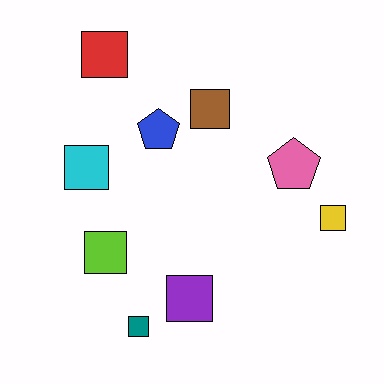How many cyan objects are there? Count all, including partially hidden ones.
There is 1 cyan object.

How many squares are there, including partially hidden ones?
There are 7 squares.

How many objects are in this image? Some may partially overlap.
There are 9 objects.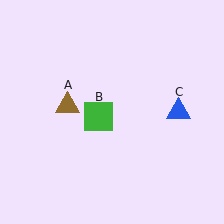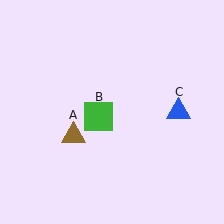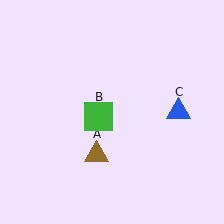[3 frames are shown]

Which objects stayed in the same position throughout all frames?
Green square (object B) and blue triangle (object C) remained stationary.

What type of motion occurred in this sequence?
The brown triangle (object A) rotated counterclockwise around the center of the scene.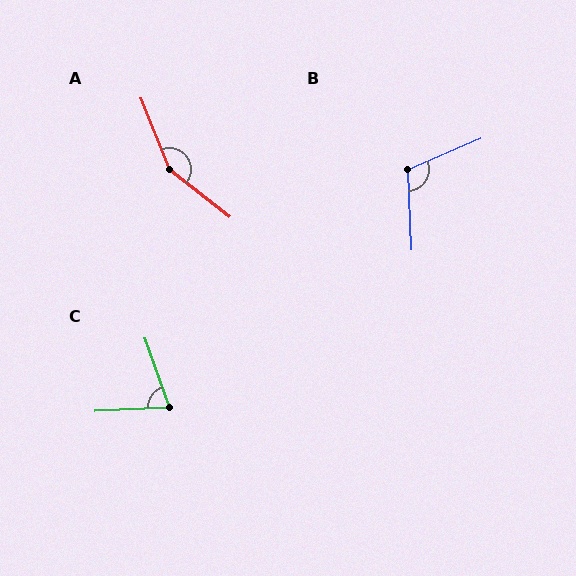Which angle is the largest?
A, at approximately 150 degrees.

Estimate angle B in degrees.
Approximately 111 degrees.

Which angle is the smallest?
C, at approximately 73 degrees.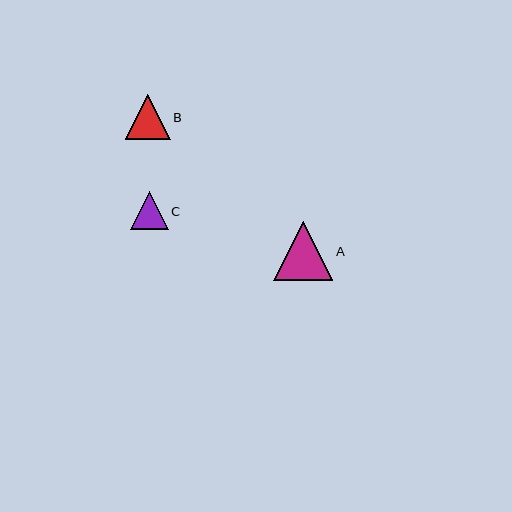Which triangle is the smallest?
Triangle C is the smallest with a size of approximately 38 pixels.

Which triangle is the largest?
Triangle A is the largest with a size of approximately 60 pixels.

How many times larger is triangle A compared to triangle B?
Triangle A is approximately 1.3 times the size of triangle B.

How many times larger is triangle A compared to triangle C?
Triangle A is approximately 1.6 times the size of triangle C.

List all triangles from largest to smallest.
From largest to smallest: A, B, C.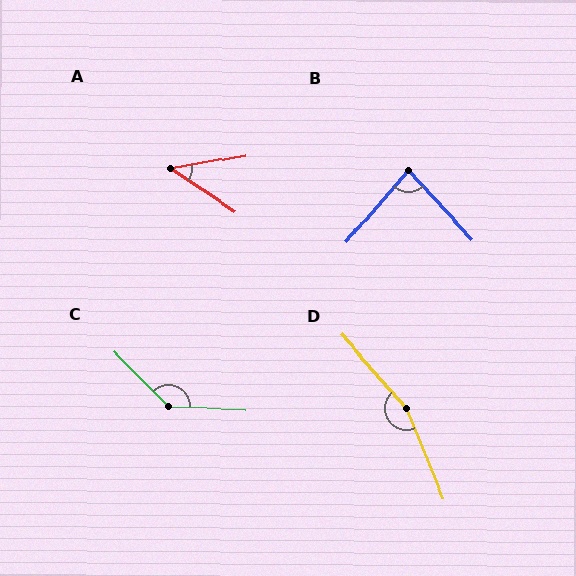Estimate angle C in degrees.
Approximately 137 degrees.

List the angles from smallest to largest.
A (43°), B (84°), C (137°), D (161°).